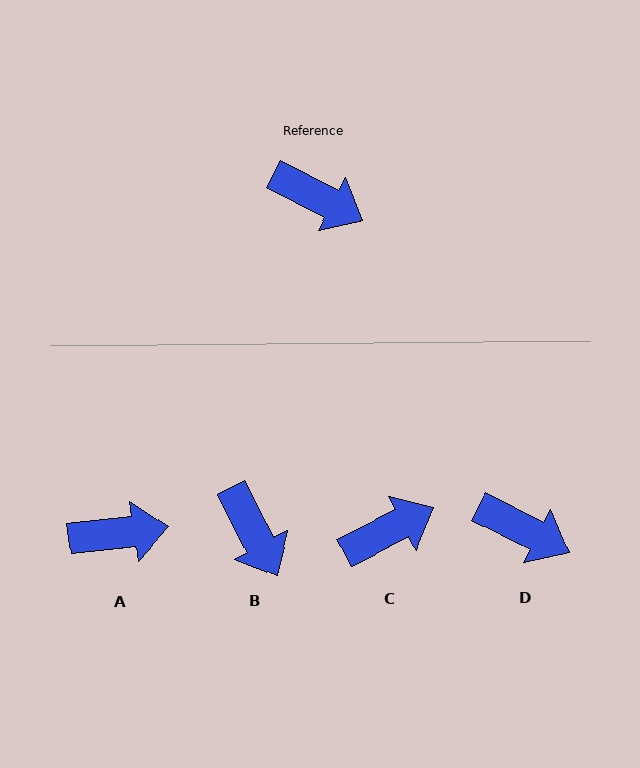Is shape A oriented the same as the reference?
No, it is off by about 34 degrees.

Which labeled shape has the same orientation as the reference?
D.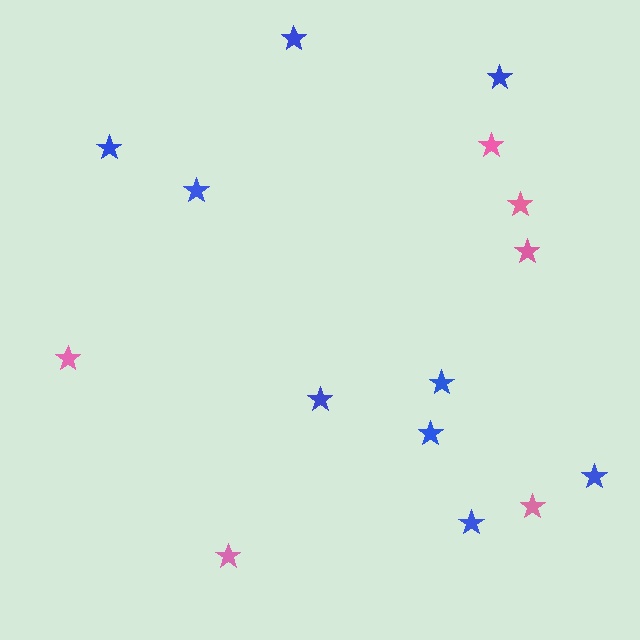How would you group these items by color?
There are 2 groups: one group of blue stars (9) and one group of pink stars (6).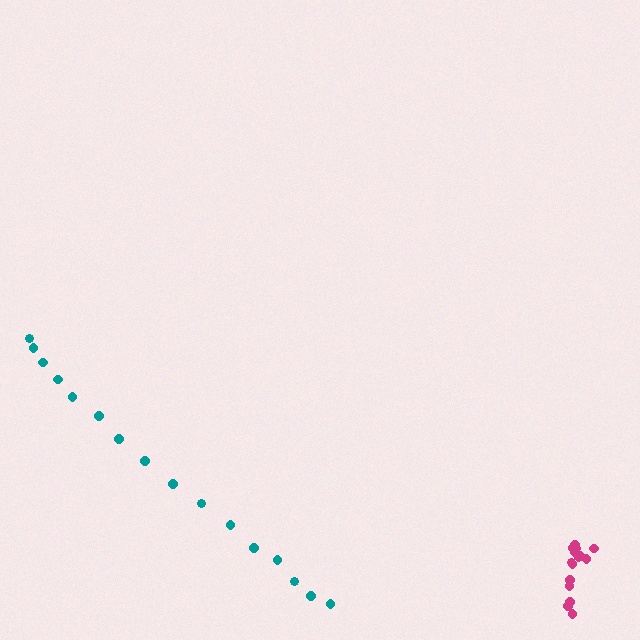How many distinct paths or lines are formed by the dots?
There are 2 distinct paths.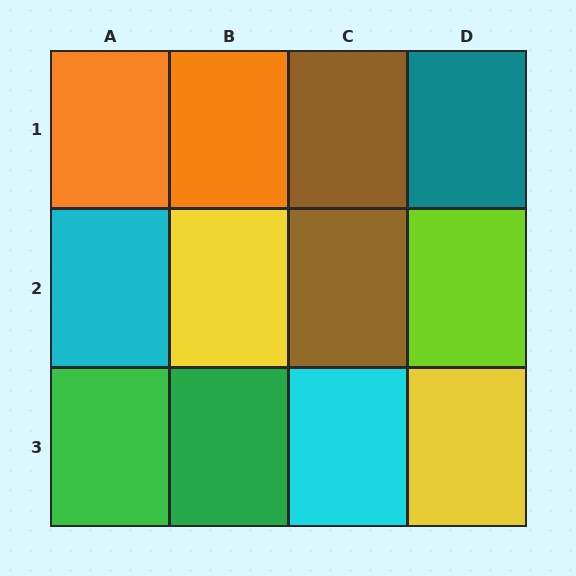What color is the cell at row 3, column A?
Green.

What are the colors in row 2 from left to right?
Cyan, yellow, brown, lime.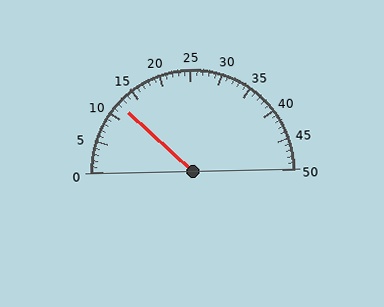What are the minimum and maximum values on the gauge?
The gauge ranges from 0 to 50.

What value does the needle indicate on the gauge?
The needle indicates approximately 12.